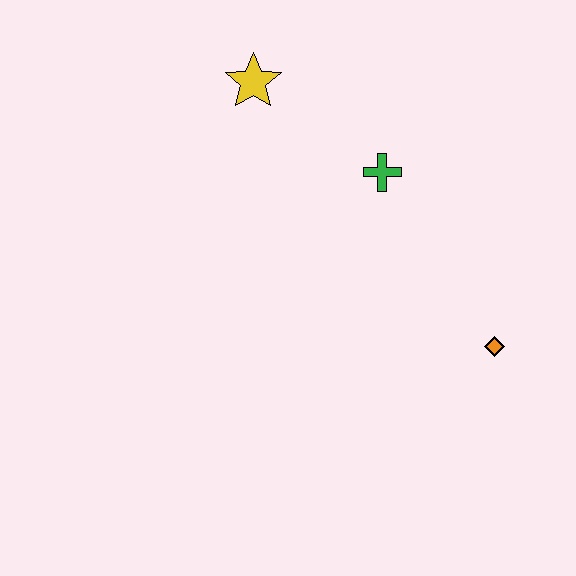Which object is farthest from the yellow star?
The orange diamond is farthest from the yellow star.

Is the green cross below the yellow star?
Yes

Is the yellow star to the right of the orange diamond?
No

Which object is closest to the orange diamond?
The green cross is closest to the orange diamond.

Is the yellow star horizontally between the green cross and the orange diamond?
No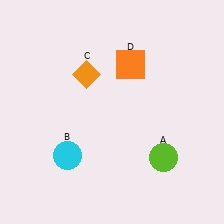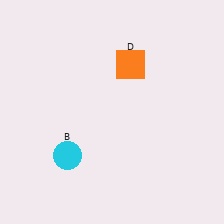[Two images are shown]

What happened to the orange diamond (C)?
The orange diamond (C) was removed in Image 2. It was in the top-left area of Image 1.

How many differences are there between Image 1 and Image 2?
There are 2 differences between the two images.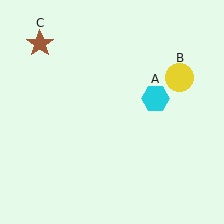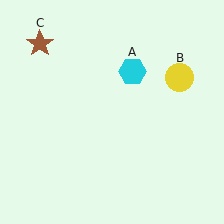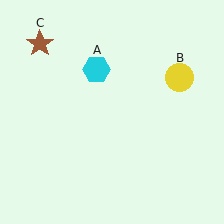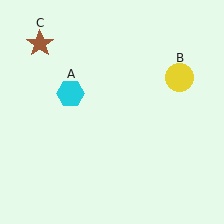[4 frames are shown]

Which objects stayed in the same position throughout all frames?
Yellow circle (object B) and brown star (object C) remained stationary.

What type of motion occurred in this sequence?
The cyan hexagon (object A) rotated counterclockwise around the center of the scene.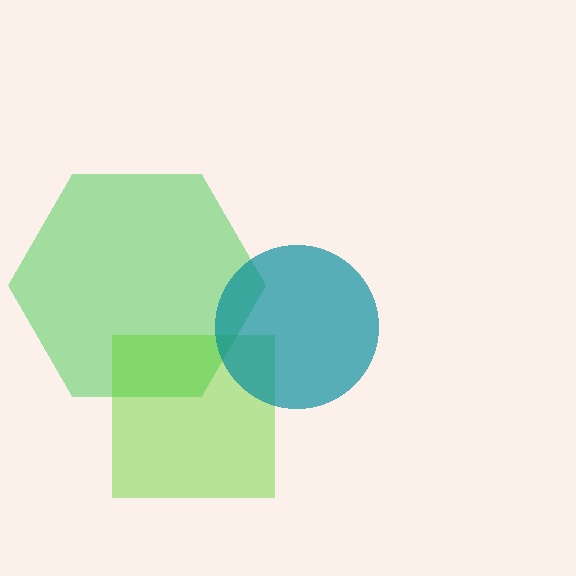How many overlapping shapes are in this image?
There are 3 overlapping shapes in the image.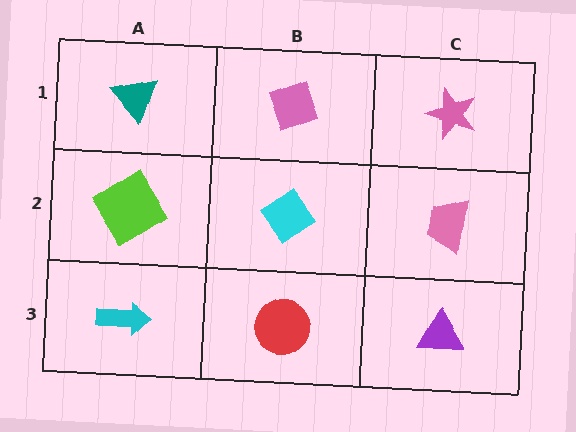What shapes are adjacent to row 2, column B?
A pink diamond (row 1, column B), a red circle (row 3, column B), a lime diamond (row 2, column A), a pink trapezoid (row 2, column C).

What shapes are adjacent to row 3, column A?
A lime diamond (row 2, column A), a red circle (row 3, column B).